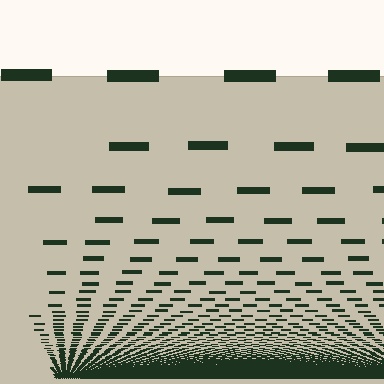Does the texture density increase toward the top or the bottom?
Density increases toward the bottom.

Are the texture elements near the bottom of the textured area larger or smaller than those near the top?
Smaller. The gradient is inverted — elements near the bottom are smaller and denser.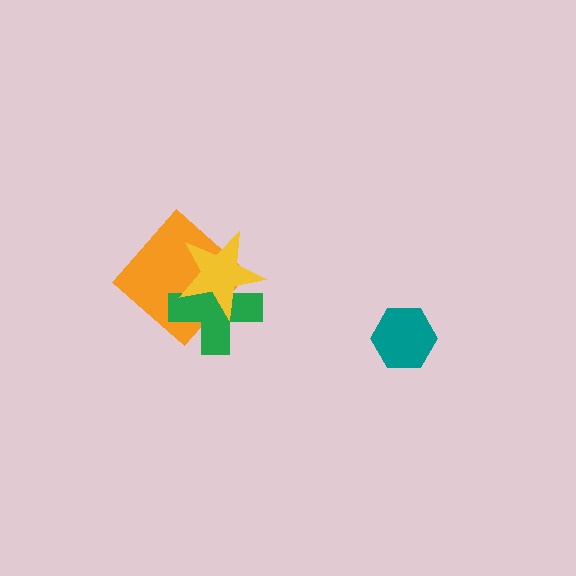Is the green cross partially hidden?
Yes, it is partially covered by another shape.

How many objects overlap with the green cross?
2 objects overlap with the green cross.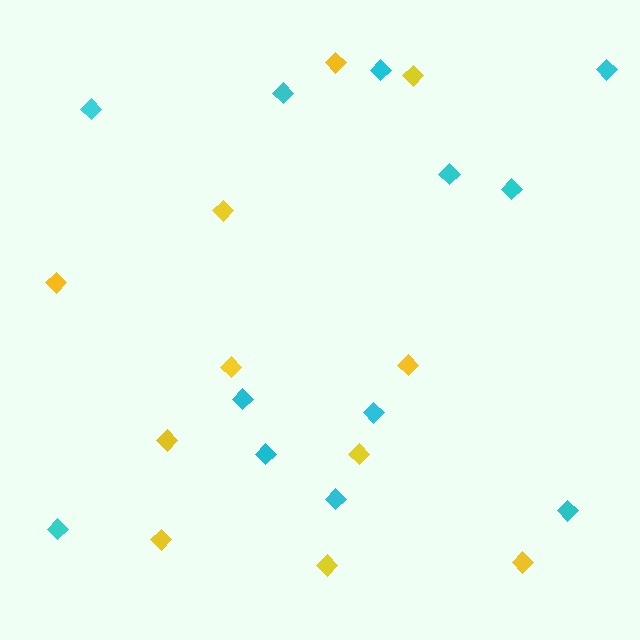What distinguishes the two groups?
There are 2 groups: one group of cyan diamonds (12) and one group of yellow diamonds (11).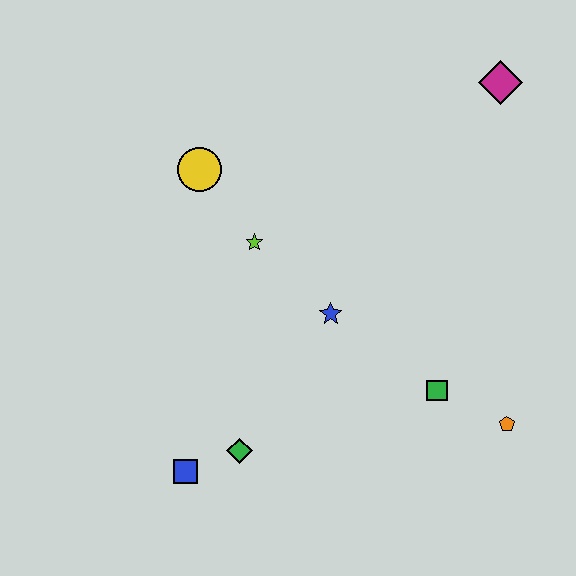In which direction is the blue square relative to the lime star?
The blue square is below the lime star.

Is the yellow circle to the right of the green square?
No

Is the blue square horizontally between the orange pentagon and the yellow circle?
No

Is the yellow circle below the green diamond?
No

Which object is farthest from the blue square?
The magenta diamond is farthest from the blue square.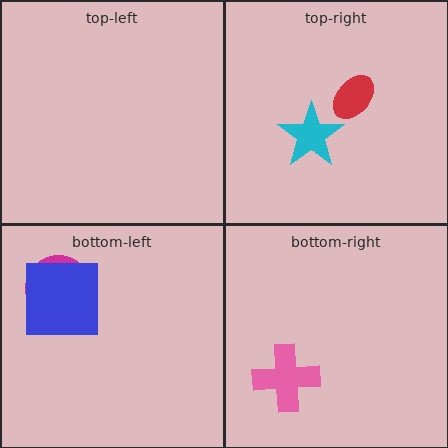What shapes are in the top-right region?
The cyan star, the red ellipse.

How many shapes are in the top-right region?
2.